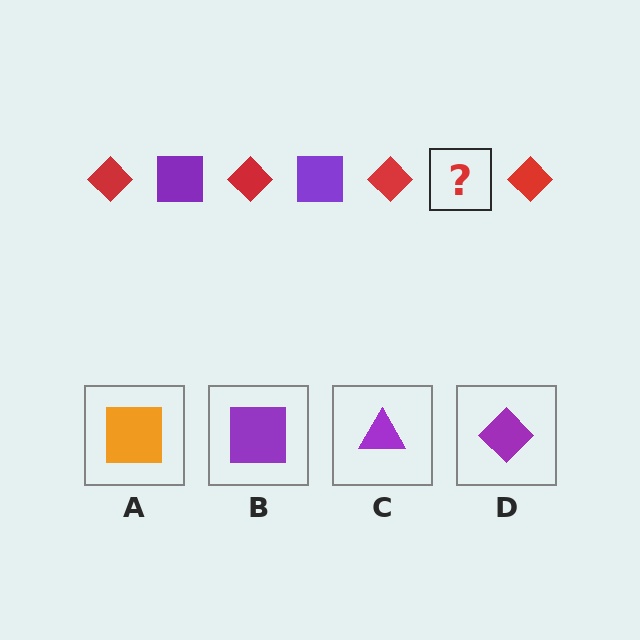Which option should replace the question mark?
Option B.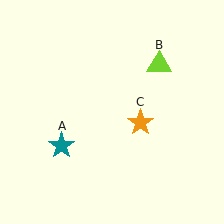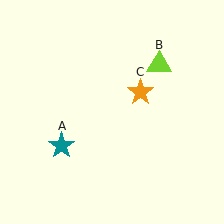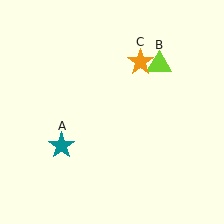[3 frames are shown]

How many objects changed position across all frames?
1 object changed position: orange star (object C).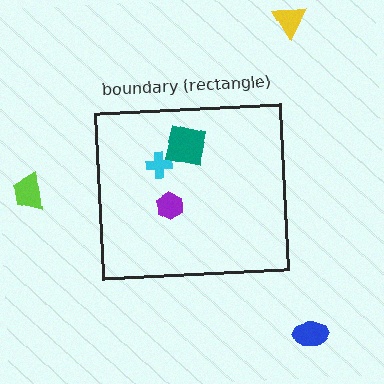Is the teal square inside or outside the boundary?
Inside.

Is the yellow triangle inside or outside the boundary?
Outside.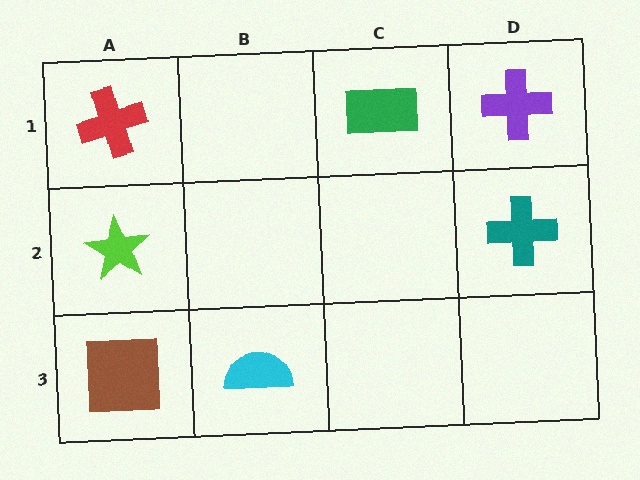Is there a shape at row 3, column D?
No, that cell is empty.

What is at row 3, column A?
A brown square.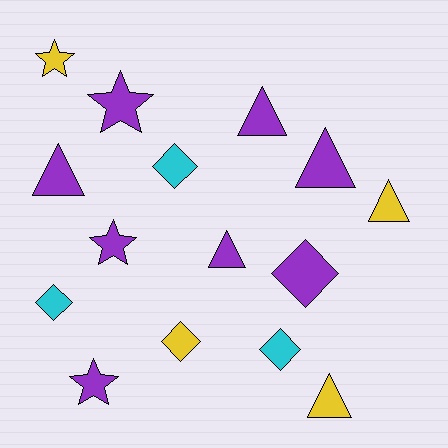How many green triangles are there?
There are no green triangles.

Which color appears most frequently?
Purple, with 8 objects.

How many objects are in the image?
There are 15 objects.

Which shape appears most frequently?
Triangle, with 6 objects.